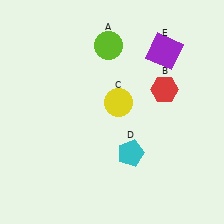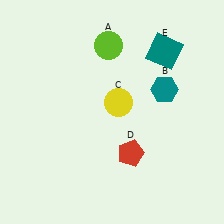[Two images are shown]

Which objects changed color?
B changed from red to teal. D changed from cyan to red. E changed from purple to teal.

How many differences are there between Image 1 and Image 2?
There are 3 differences between the two images.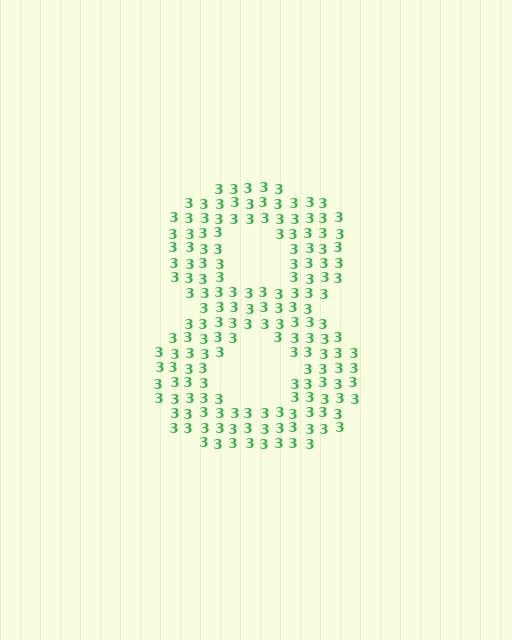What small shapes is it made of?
It is made of small digit 3's.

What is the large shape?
The large shape is the digit 8.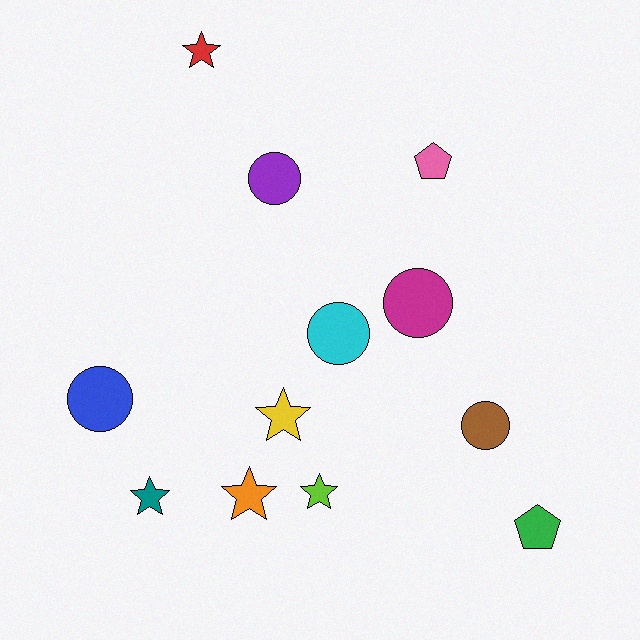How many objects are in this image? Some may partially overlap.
There are 12 objects.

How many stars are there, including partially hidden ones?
There are 5 stars.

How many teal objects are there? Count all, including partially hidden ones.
There is 1 teal object.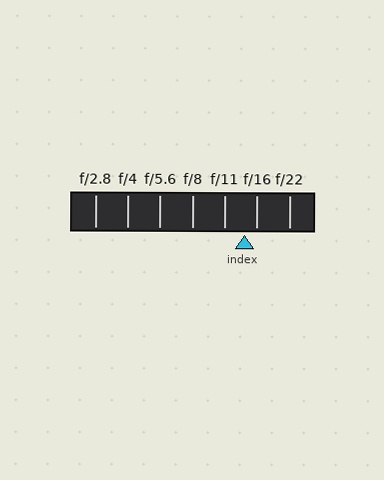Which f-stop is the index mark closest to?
The index mark is closest to f/16.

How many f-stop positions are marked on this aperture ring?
There are 7 f-stop positions marked.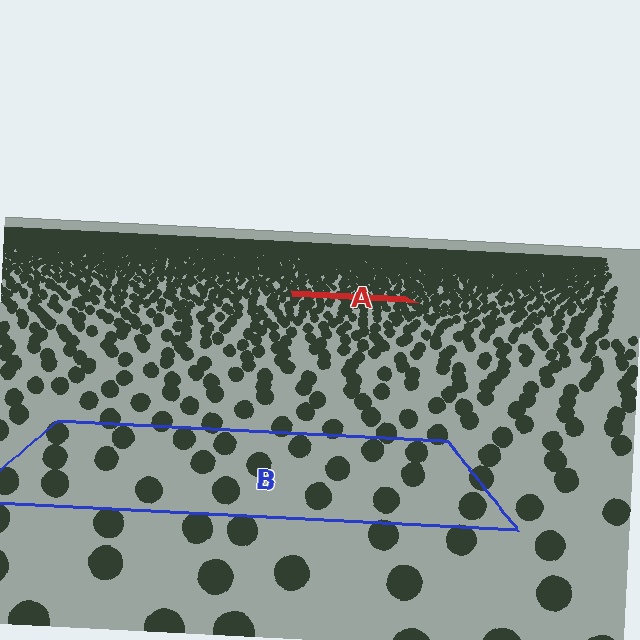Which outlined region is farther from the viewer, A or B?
Region A is farther from the viewer — the texture elements inside it appear smaller and more densely packed.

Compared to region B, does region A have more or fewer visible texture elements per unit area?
Region A has more texture elements per unit area — they are packed more densely because it is farther away.